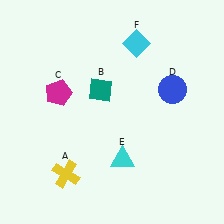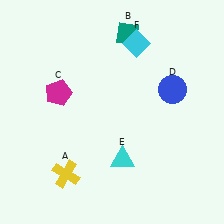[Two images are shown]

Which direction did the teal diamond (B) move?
The teal diamond (B) moved up.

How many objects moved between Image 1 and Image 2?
1 object moved between the two images.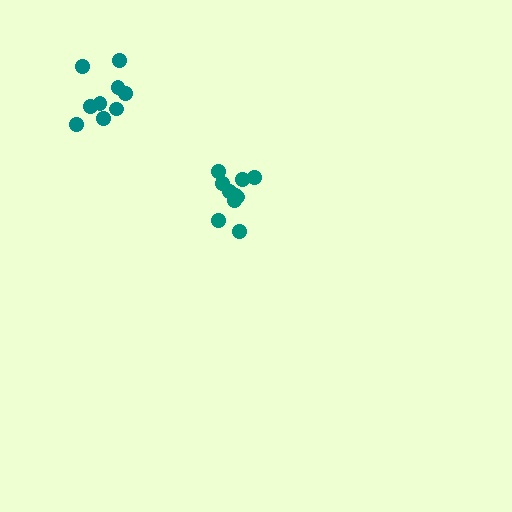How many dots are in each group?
Group 1: 10 dots, Group 2: 9 dots (19 total).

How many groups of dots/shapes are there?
There are 2 groups.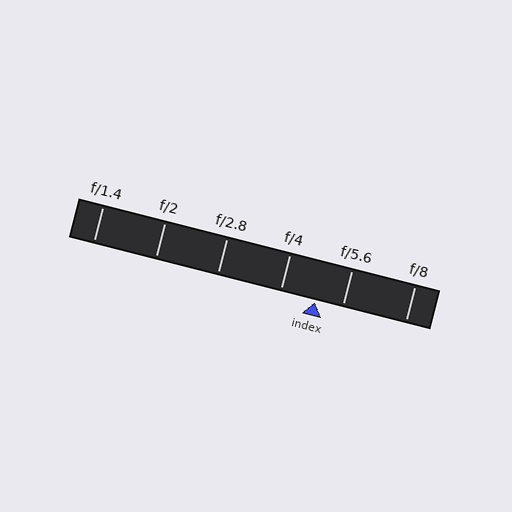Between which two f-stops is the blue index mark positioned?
The index mark is between f/4 and f/5.6.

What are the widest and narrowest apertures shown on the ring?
The widest aperture shown is f/1.4 and the narrowest is f/8.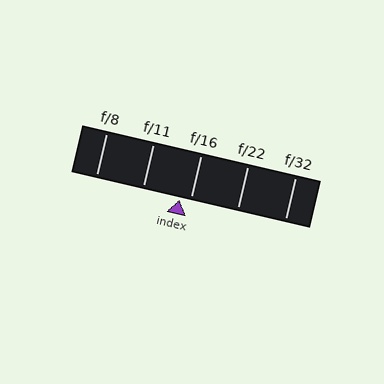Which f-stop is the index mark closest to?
The index mark is closest to f/16.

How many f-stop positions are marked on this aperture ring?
There are 5 f-stop positions marked.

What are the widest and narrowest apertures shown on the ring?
The widest aperture shown is f/8 and the narrowest is f/32.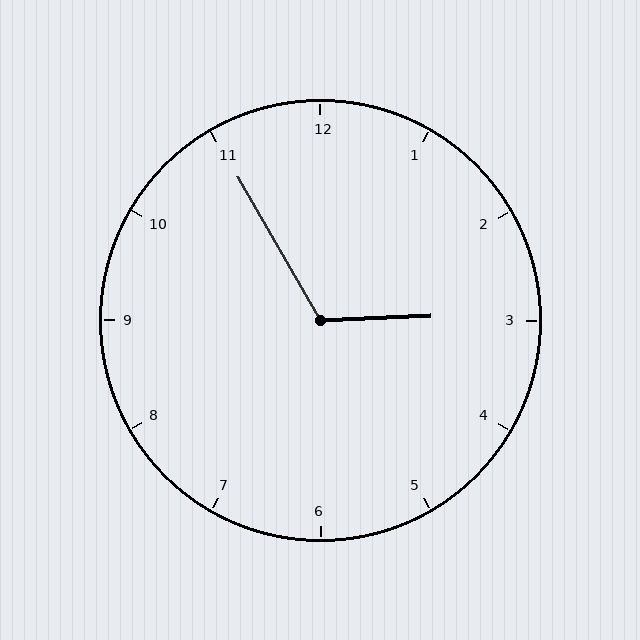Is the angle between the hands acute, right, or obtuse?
It is obtuse.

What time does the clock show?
2:55.